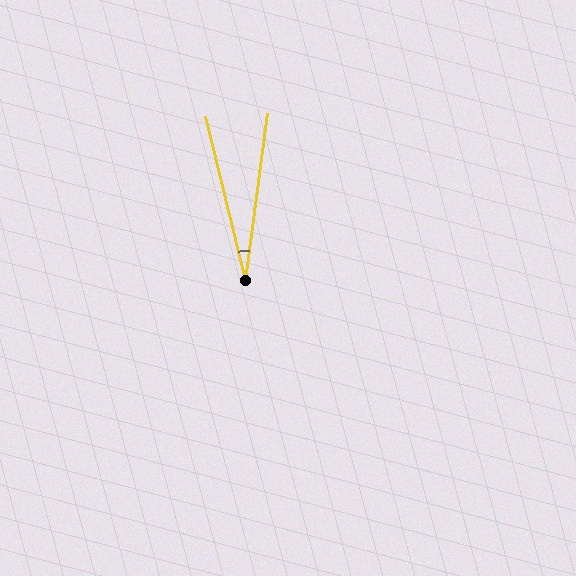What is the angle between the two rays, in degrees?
Approximately 21 degrees.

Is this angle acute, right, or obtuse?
It is acute.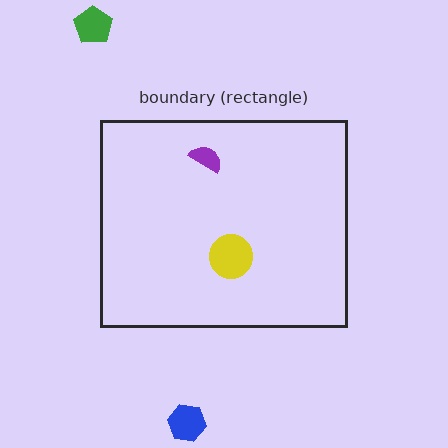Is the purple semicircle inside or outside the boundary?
Inside.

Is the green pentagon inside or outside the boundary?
Outside.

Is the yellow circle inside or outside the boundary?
Inside.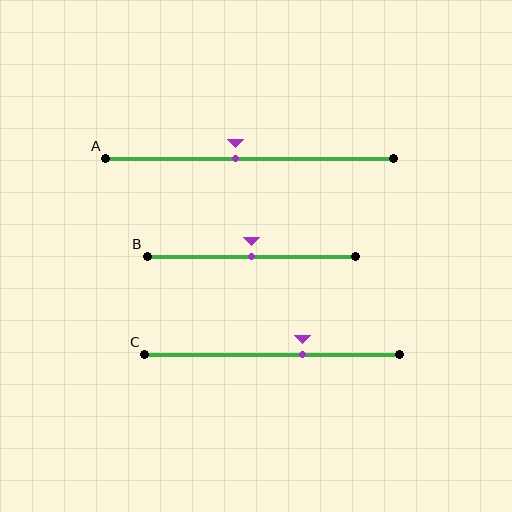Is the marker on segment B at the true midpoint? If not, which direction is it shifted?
Yes, the marker on segment B is at the true midpoint.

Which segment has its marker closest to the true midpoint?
Segment B has its marker closest to the true midpoint.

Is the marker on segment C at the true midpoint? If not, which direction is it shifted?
No, the marker on segment C is shifted to the right by about 12% of the segment length.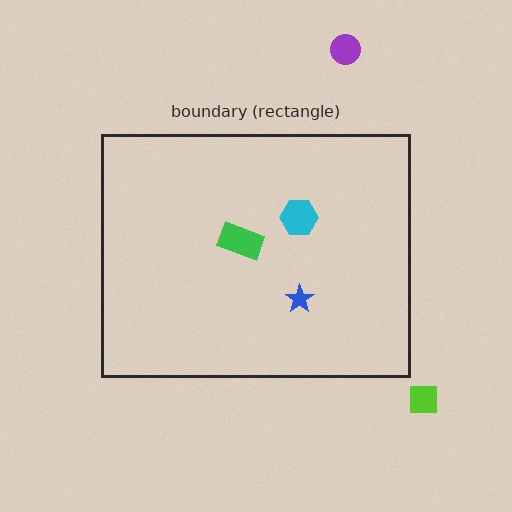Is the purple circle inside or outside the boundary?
Outside.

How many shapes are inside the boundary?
3 inside, 2 outside.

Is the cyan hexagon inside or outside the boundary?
Inside.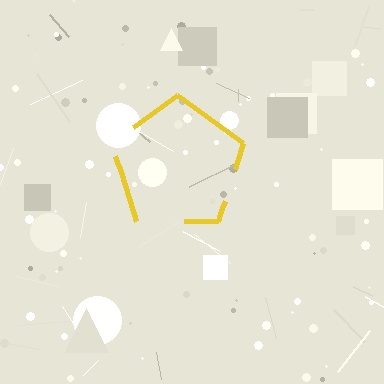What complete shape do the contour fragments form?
The contour fragments form a pentagon.